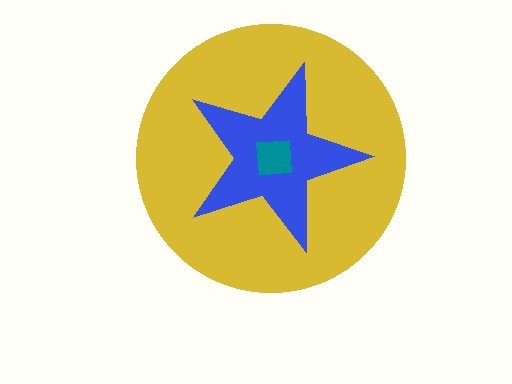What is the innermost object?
The teal square.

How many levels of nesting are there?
3.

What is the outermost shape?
The yellow circle.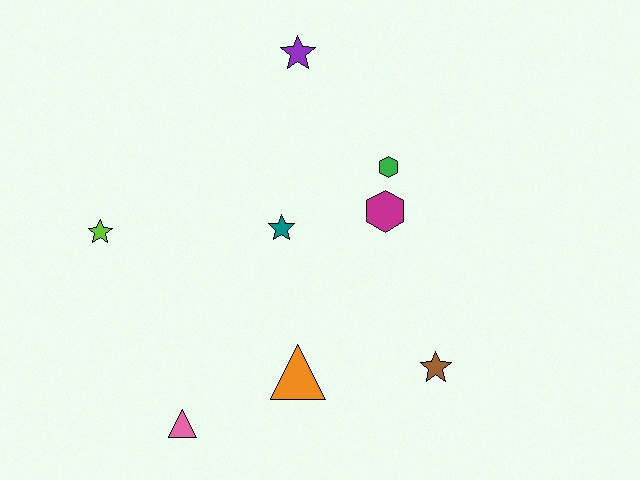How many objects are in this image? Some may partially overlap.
There are 8 objects.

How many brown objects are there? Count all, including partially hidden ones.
There is 1 brown object.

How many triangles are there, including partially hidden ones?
There are 2 triangles.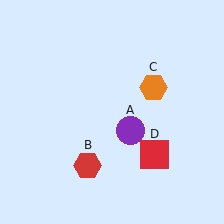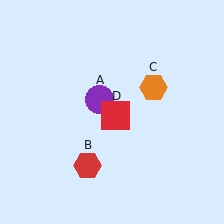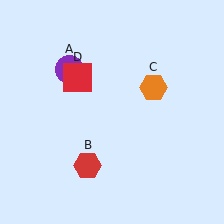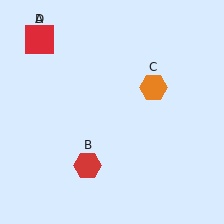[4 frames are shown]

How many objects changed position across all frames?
2 objects changed position: purple circle (object A), red square (object D).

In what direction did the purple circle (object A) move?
The purple circle (object A) moved up and to the left.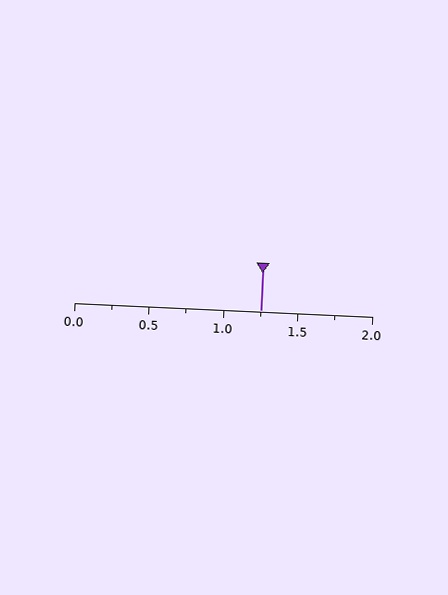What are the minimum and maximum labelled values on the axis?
The axis runs from 0.0 to 2.0.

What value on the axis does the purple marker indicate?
The marker indicates approximately 1.25.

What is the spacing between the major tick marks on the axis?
The major ticks are spaced 0.5 apart.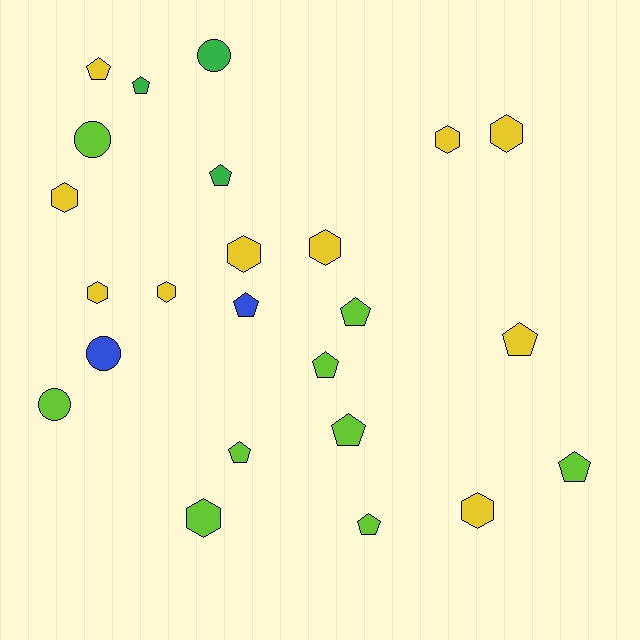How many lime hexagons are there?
There is 1 lime hexagon.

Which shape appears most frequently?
Pentagon, with 11 objects.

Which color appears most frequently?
Yellow, with 10 objects.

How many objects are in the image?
There are 24 objects.